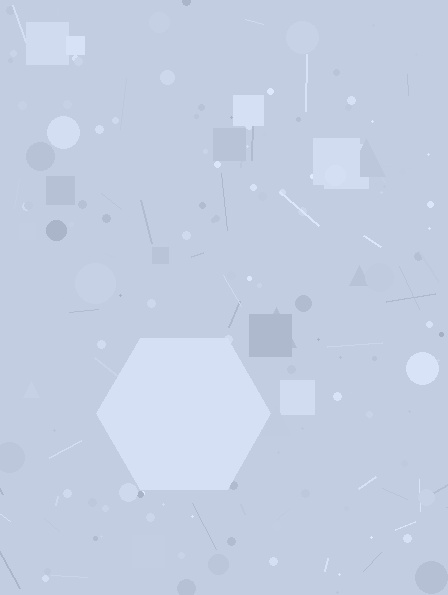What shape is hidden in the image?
A hexagon is hidden in the image.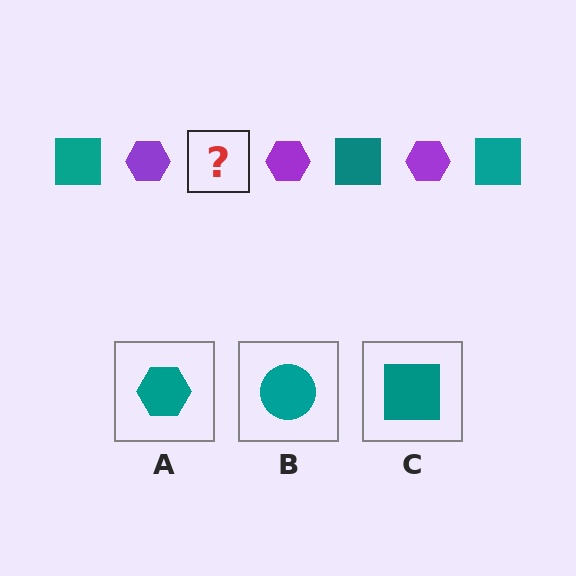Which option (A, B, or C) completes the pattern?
C.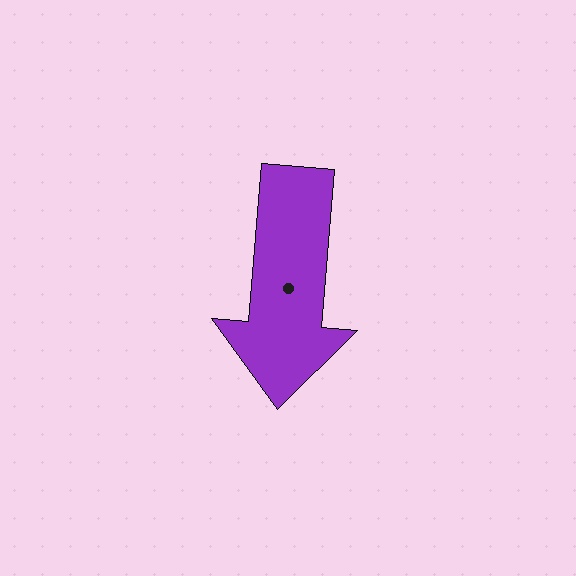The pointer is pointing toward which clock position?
Roughly 6 o'clock.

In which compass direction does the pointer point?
South.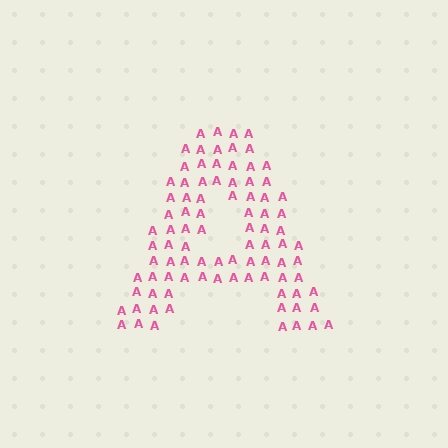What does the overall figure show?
The overall figure shows the letter A.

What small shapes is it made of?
It is made of small letter A's.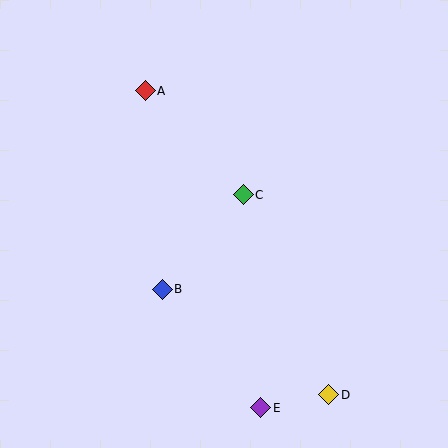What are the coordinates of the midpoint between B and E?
The midpoint between B and E is at (211, 349).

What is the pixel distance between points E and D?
The distance between E and D is 70 pixels.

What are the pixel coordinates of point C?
Point C is at (243, 195).